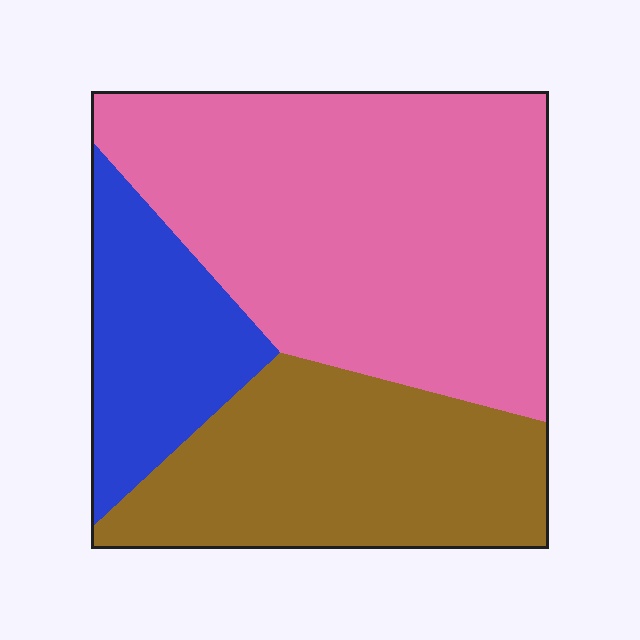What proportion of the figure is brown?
Brown takes up about one third (1/3) of the figure.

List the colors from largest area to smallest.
From largest to smallest: pink, brown, blue.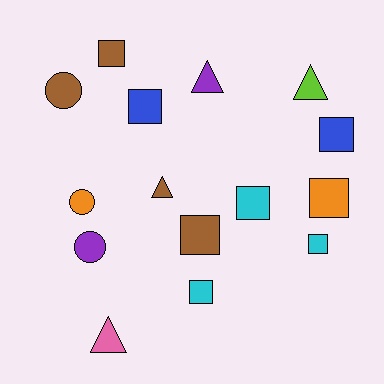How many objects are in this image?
There are 15 objects.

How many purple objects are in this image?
There are 2 purple objects.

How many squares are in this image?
There are 8 squares.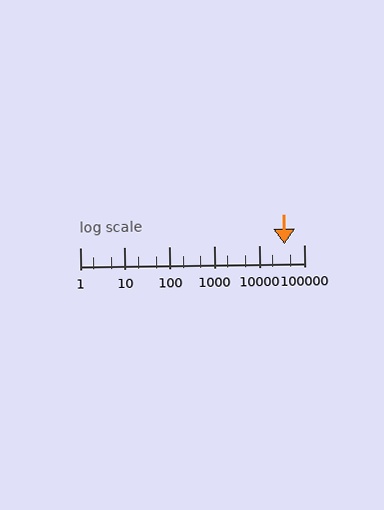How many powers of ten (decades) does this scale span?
The scale spans 5 decades, from 1 to 100000.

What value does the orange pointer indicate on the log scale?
The pointer indicates approximately 37000.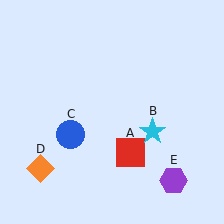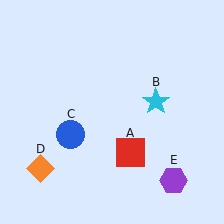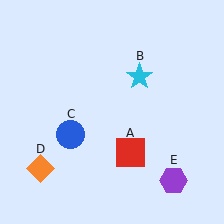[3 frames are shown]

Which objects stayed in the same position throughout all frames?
Red square (object A) and blue circle (object C) and orange diamond (object D) and purple hexagon (object E) remained stationary.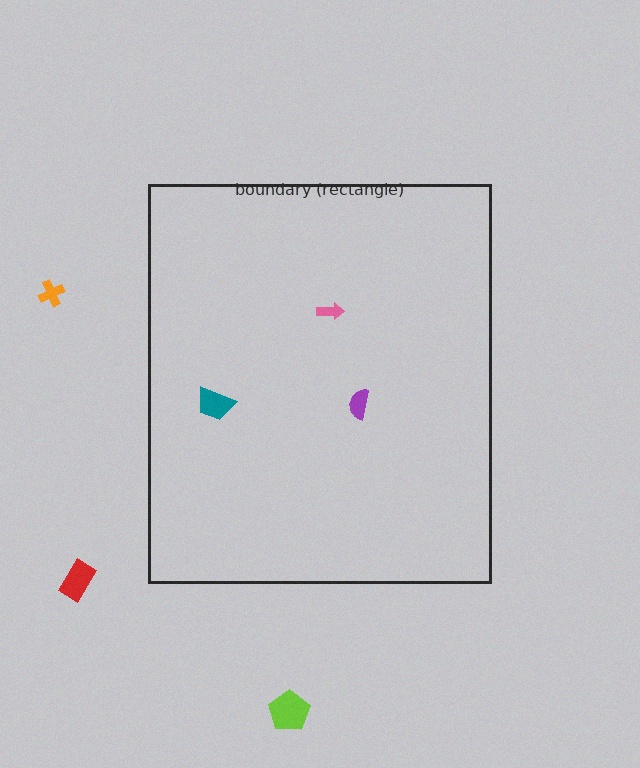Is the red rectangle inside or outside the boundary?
Outside.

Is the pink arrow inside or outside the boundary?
Inside.